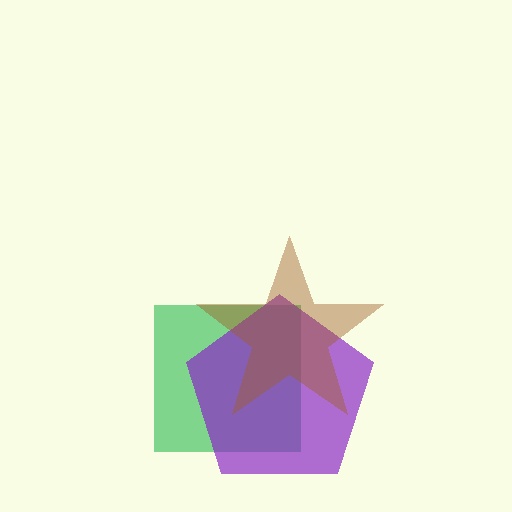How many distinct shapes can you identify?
There are 3 distinct shapes: a green square, a purple pentagon, a brown star.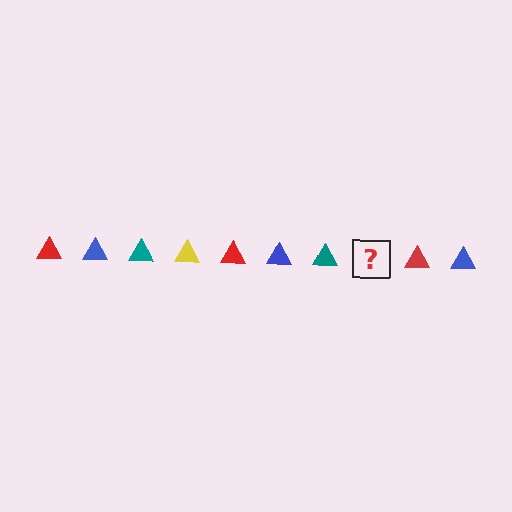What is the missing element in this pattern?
The missing element is a yellow triangle.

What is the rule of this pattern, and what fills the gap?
The rule is that the pattern cycles through red, blue, teal, yellow triangles. The gap should be filled with a yellow triangle.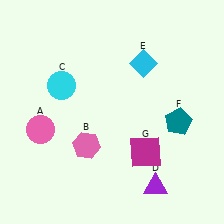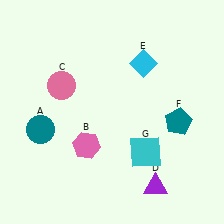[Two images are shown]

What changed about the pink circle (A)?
In Image 1, A is pink. In Image 2, it changed to teal.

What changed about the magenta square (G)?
In Image 1, G is magenta. In Image 2, it changed to cyan.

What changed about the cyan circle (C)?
In Image 1, C is cyan. In Image 2, it changed to pink.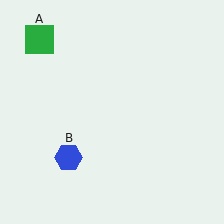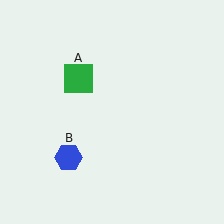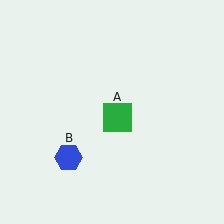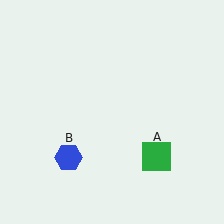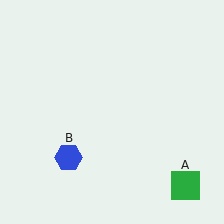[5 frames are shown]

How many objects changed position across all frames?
1 object changed position: green square (object A).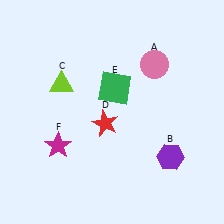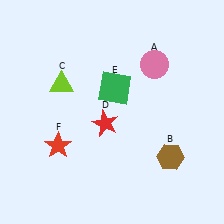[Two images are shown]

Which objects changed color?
B changed from purple to brown. F changed from magenta to red.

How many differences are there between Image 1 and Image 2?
There are 2 differences between the two images.